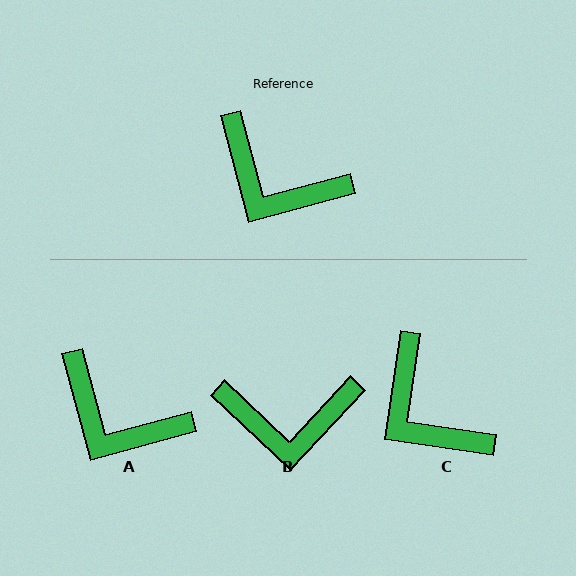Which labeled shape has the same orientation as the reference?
A.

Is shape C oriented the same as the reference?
No, it is off by about 23 degrees.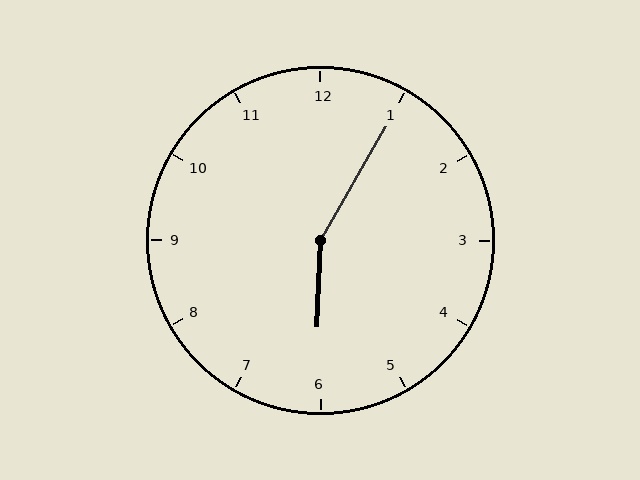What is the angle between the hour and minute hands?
Approximately 152 degrees.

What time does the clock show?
6:05.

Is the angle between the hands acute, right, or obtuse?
It is obtuse.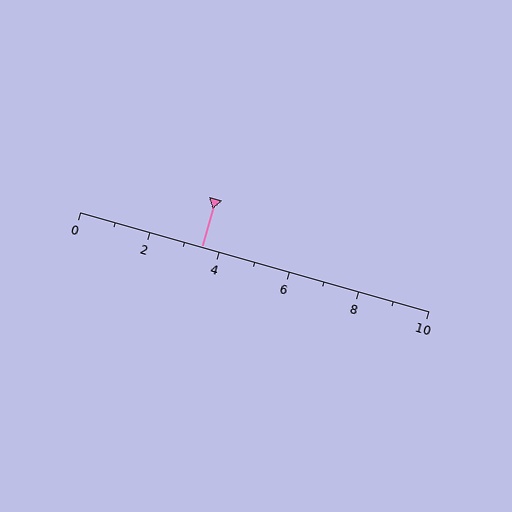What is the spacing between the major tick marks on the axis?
The major ticks are spaced 2 apart.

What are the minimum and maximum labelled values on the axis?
The axis runs from 0 to 10.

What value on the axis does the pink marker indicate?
The marker indicates approximately 3.5.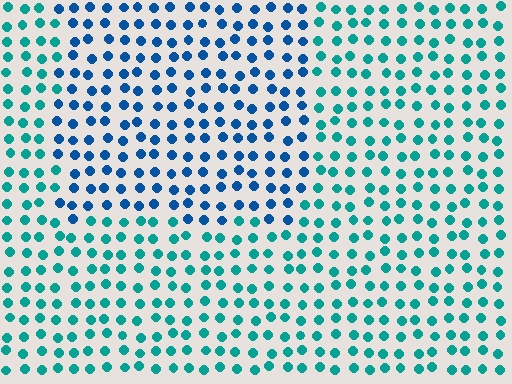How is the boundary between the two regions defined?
The boundary is defined purely by a slight shift in hue (about 36 degrees). Spacing, size, and orientation are identical on both sides.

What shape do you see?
I see a rectangle.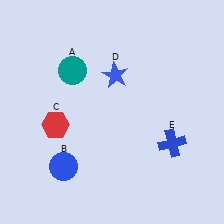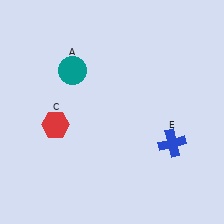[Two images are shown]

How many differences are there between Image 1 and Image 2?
There are 2 differences between the two images.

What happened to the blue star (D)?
The blue star (D) was removed in Image 2. It was in the top-right area of Image 1.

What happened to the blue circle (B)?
The blue circle (B) was removed in Image 2. It was in the bottom-left area of Image 1.